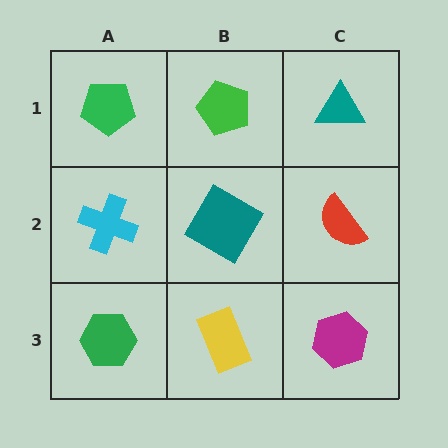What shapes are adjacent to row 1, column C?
A red semicircle (row 2, column C), a green pentagon (row 1, column B).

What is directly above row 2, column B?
A green pentagon.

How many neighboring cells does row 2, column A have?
3.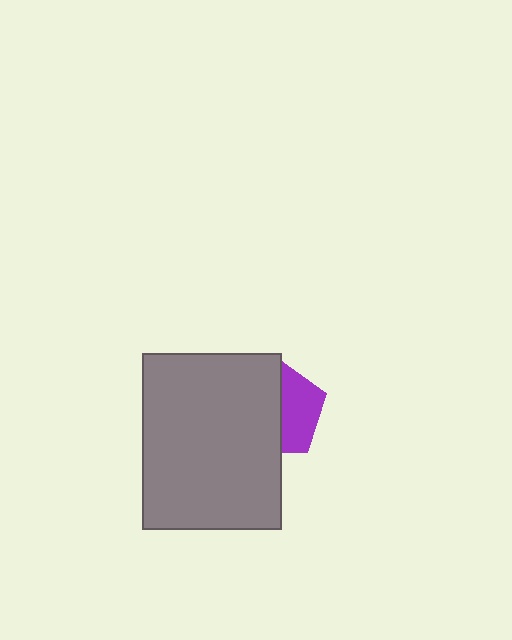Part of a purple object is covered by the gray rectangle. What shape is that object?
It is a pentagon.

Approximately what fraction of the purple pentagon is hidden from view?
Roughly 57% of the purple pentagon is hidden behind the gray rectangle.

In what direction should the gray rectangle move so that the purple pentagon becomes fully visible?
The gray rectangle should move left. That is the shortest direction to clear the overlap and leave the purple pentagon fully visible.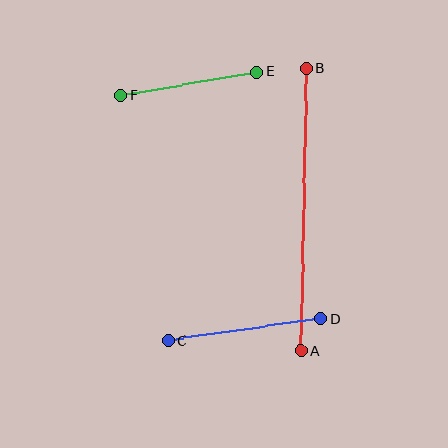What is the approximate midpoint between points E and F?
The midpoint is at approximately (189, 84) pixels.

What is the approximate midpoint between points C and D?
The midpoint is at approximately (245, 330) pixels.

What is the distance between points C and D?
The distance is approximately 154 pixels.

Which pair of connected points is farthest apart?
Points A and B are farthest apart.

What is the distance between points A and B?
The distance is approximately 283 pixels.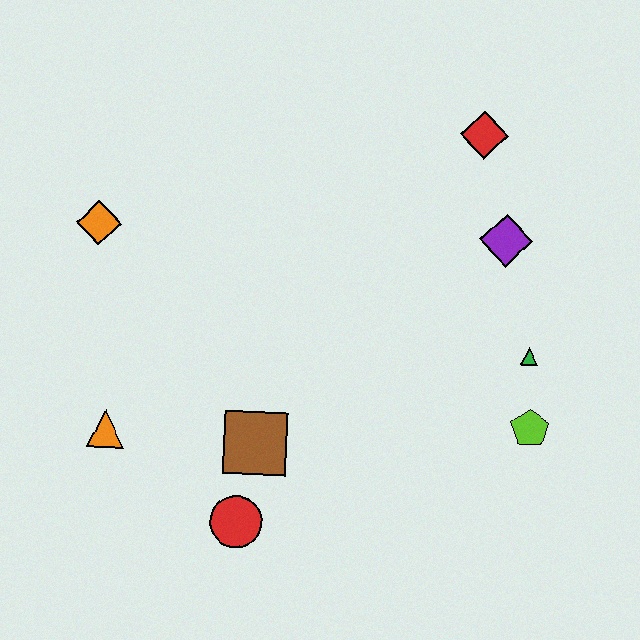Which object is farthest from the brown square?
The red diamond is farthest from the brown square.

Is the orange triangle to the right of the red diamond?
No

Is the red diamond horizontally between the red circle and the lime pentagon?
Yes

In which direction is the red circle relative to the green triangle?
The red circle is to the left of the green triangle.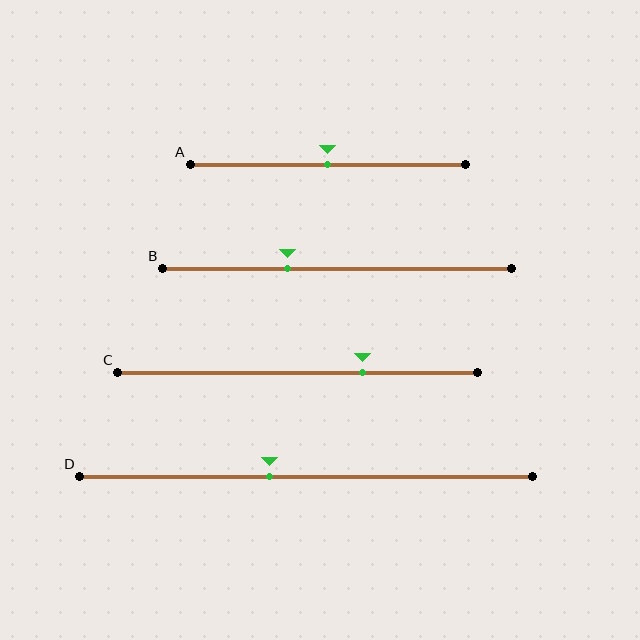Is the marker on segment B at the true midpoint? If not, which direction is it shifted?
No, the marker on segment B is shifted to the left by about 14% of the segment length.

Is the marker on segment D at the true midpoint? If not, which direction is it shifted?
No, the marker on segment D is shifted to the left by about 8% of the segment length.